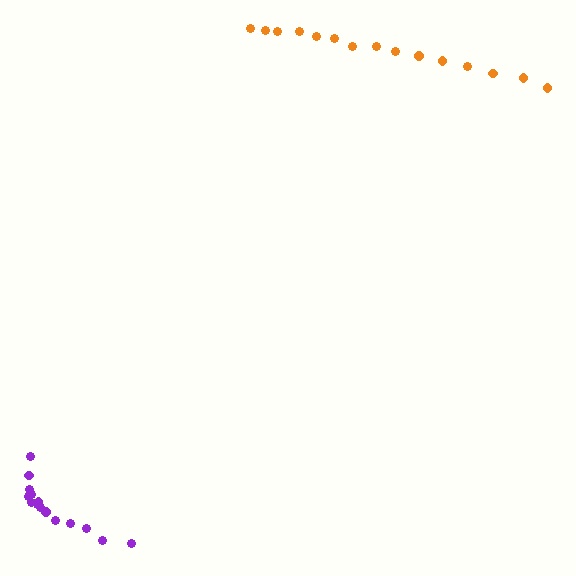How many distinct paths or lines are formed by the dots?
There are 2 distinct paths.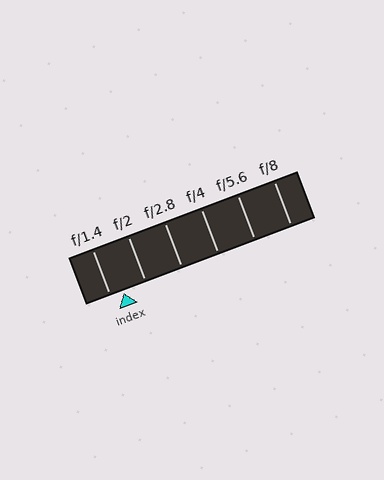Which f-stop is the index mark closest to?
The index mark is closest to f/1.4.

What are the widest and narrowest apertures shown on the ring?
The widest aperture shown is f/1.4 and the narrowest is f/8.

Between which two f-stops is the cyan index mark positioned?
The index mark is between f/1.4 and f/2.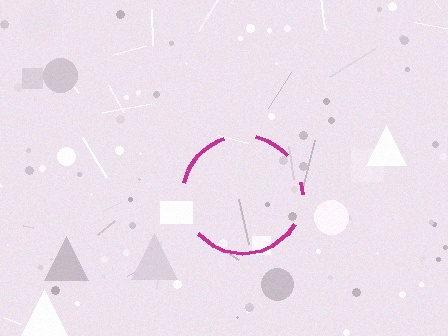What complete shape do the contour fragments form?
The contour fragments form a circle.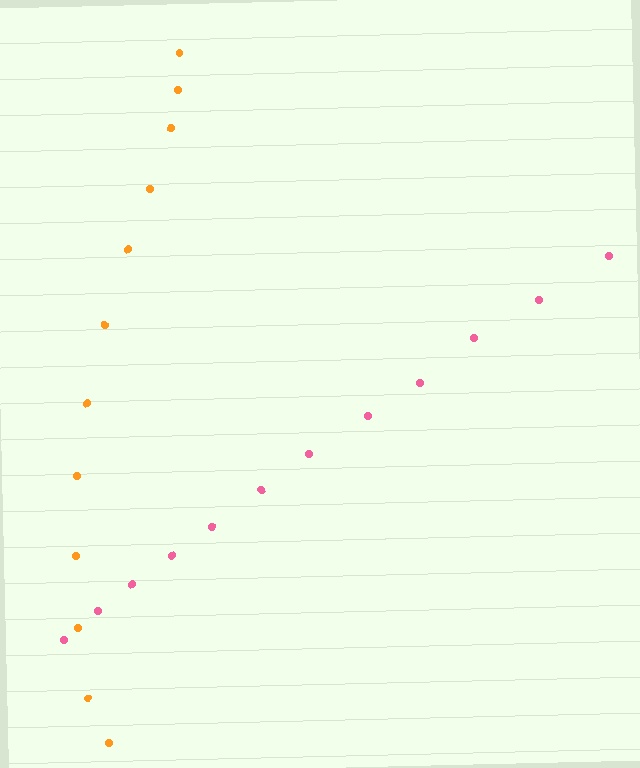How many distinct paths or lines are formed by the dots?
There are 2 distinct paths.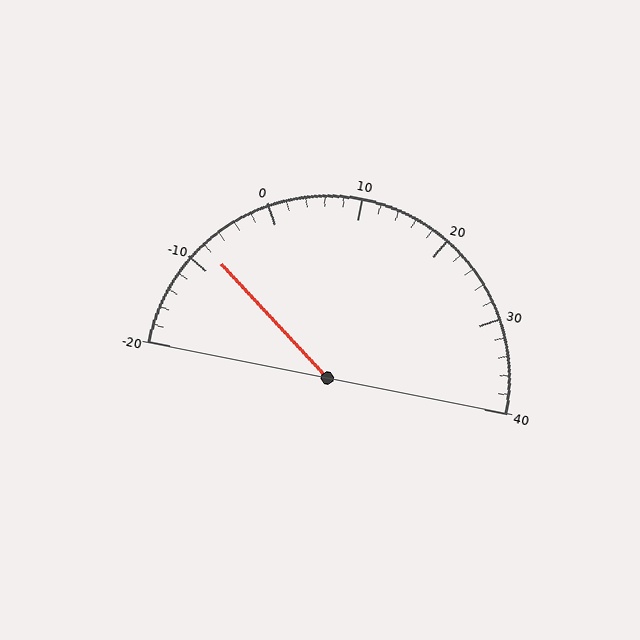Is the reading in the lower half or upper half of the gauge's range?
The reading is in the lower half of the range (-20 to 40).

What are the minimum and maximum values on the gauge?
The gauge ranges from -20 to 40.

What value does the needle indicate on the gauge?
The needle indicates approximately -8.